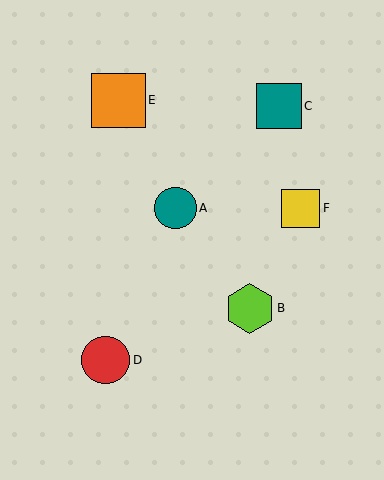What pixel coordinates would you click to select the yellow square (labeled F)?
Click at (301, 208) to select the yellow square F.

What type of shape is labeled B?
Shape B is a lime hexagon.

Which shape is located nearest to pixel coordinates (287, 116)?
The teal square (labeled C) at (279, 106) is nearest to that location.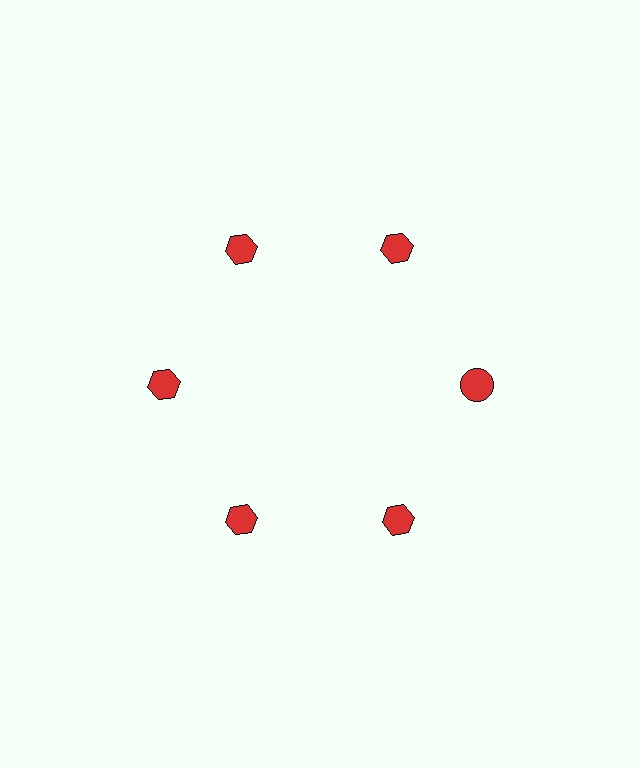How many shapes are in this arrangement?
There are 6 shapes arranged in a ring pattern.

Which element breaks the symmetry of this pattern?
The red circle at roughly the 3 o'clock position breaks the symmetry. All other shapes are red hexagons.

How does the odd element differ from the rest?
It has a different shape: circle instead of hexagon.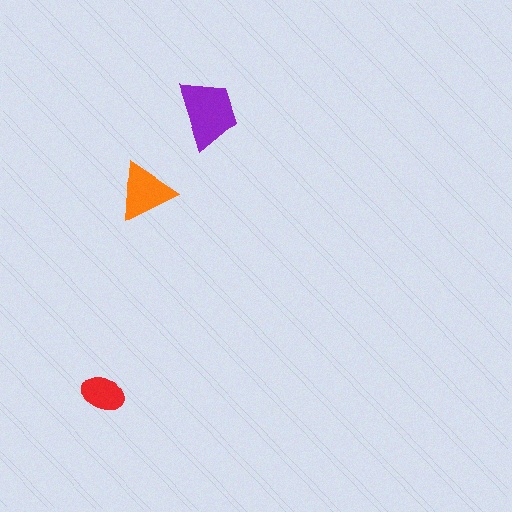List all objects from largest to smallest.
The purple trapezoid, the orange triangle, the red ellipse.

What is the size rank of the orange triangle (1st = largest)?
2nd.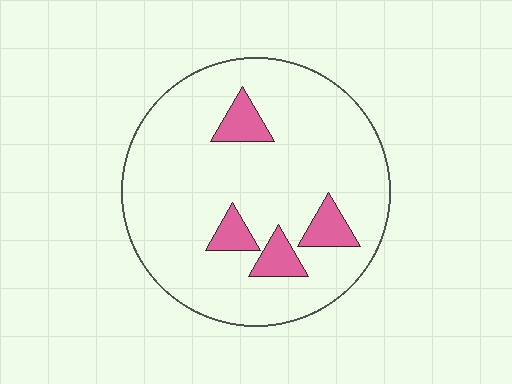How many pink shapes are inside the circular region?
4.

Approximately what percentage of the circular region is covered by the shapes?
Approximately 10%.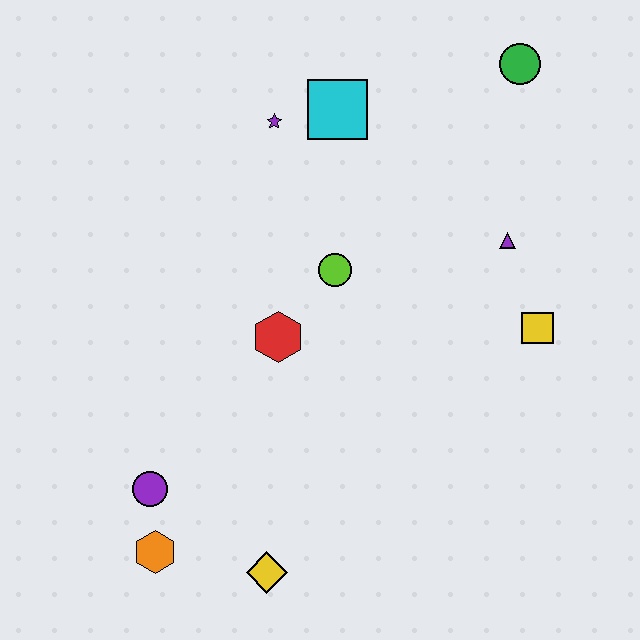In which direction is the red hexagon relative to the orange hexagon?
The red hexagon is above the orange hexagon.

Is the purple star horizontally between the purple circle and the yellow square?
Yes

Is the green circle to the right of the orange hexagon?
Yes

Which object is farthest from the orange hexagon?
The green circle is farthest from the orange hexagon.